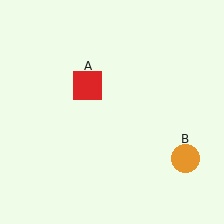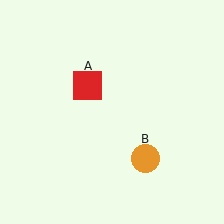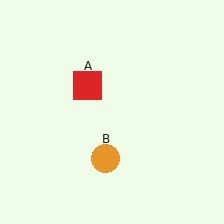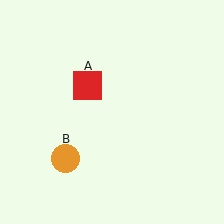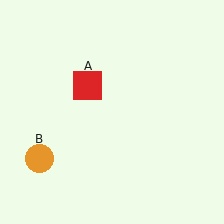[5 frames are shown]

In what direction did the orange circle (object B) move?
The orange circle (object B) moved left.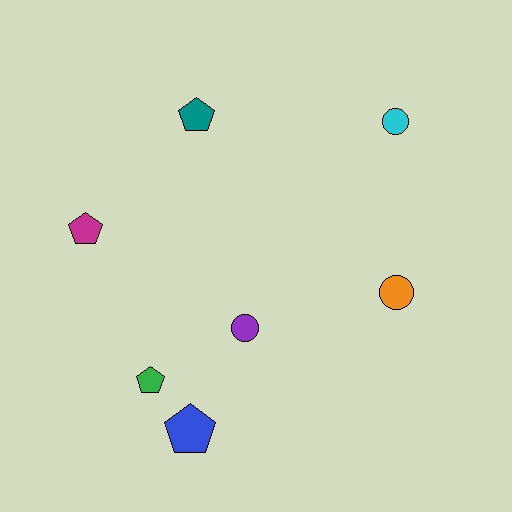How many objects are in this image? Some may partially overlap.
There are 7 objects.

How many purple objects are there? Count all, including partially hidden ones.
There is 1 purple object.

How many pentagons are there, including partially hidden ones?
There are 4 pentagons.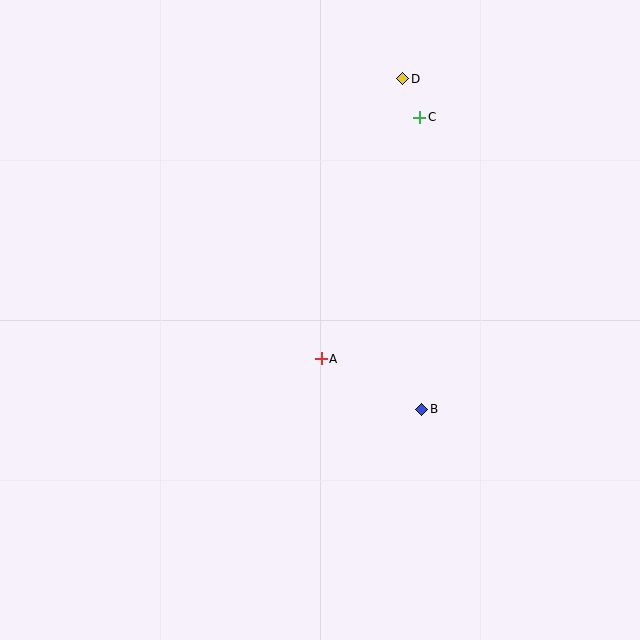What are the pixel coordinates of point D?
Point D is at (403, 79).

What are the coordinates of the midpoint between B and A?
The midpoint between B and A is at (371, 384).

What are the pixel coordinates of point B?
Point B is at (422, 409).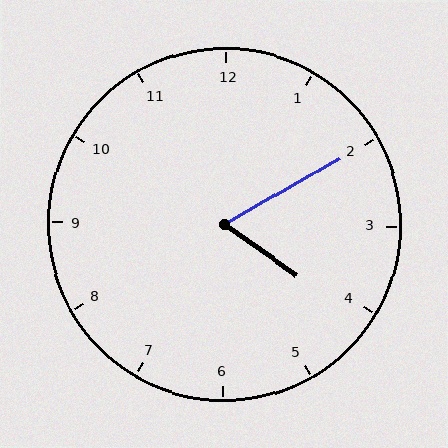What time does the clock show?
4:10.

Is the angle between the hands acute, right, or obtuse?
It is acute.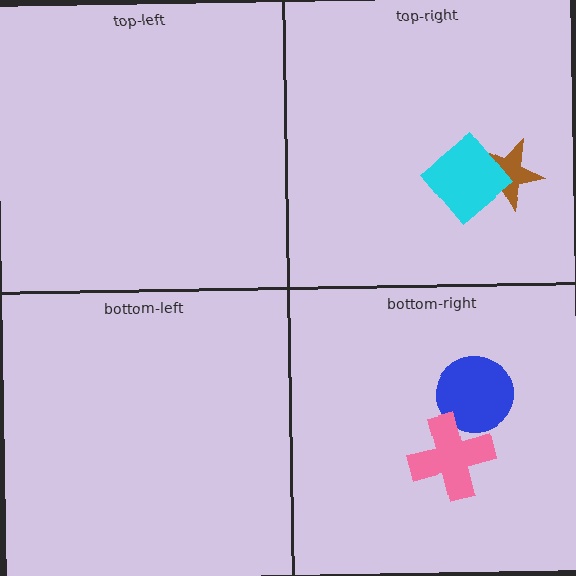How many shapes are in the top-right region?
2.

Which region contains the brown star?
The top-right region.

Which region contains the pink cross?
The bottom-right region.